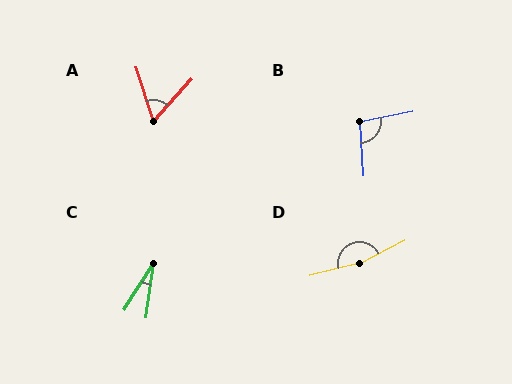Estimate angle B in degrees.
Approximately 97 degrees.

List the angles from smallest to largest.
C (25°), A (59°), B (97°), D (166°).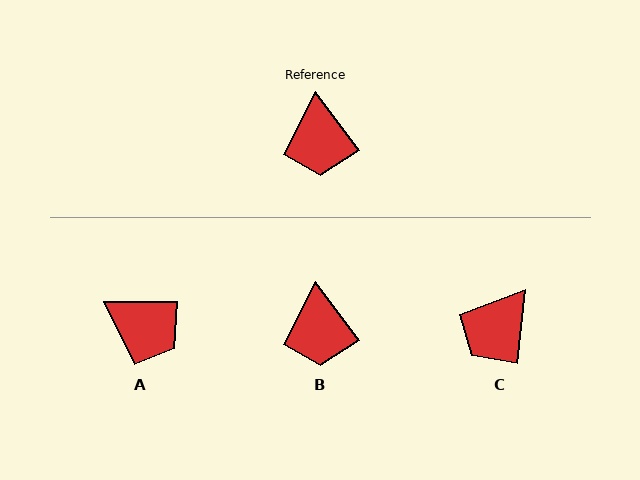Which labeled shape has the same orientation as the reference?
B.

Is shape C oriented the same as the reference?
No, it is off by about 42 degrees.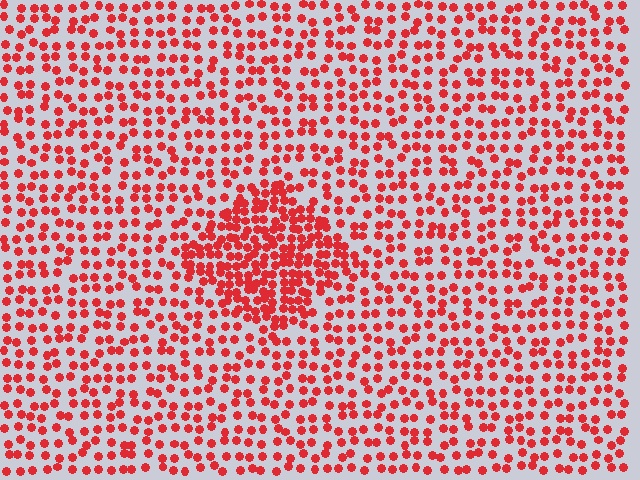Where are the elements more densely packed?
The elements are more densely packed inside the diamond boundary.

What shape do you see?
I see a diamond.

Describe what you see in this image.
The image contains small red elements arranged at two different densities. A diamond-shaped region is visible where the elements are more densely packed than the surrounding area.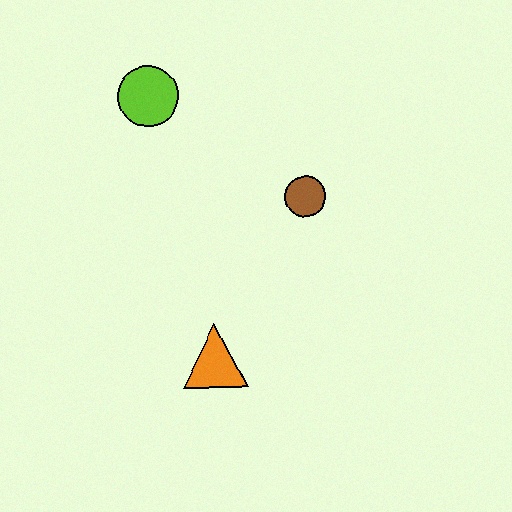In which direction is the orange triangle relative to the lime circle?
The orange triangle is below the lime circle.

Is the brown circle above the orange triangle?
Yes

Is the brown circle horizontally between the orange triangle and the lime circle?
No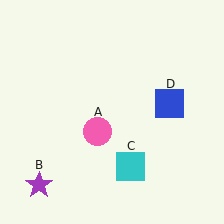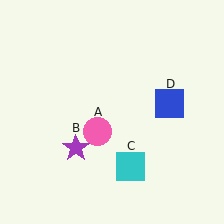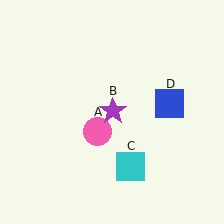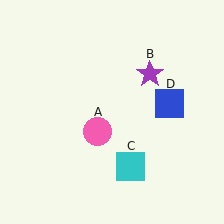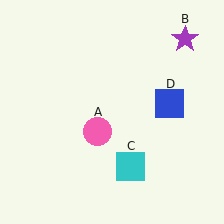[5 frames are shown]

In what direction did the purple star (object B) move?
The purple star (object B) moved up and to the right.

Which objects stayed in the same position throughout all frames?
Pink circle (object A) and cyan square (object C) and blue square (object D) remained stationary.